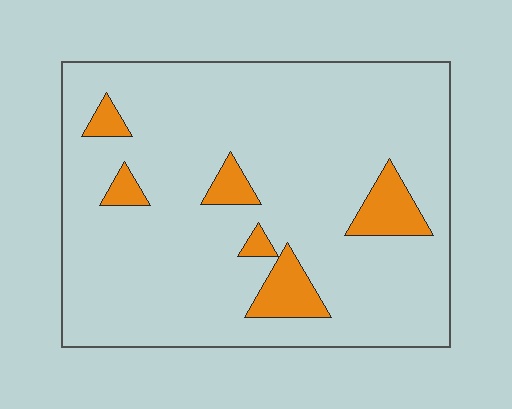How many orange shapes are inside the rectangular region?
6.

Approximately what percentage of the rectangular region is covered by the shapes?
Approximately 10%.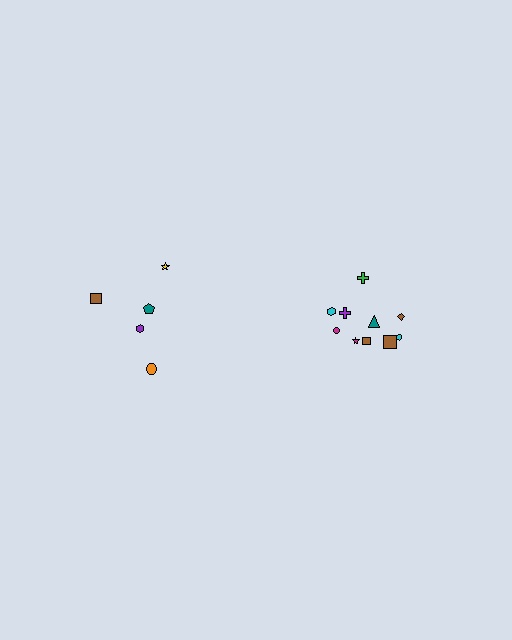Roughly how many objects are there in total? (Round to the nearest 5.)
Roughly 15 objects in total.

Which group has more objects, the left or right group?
The right group.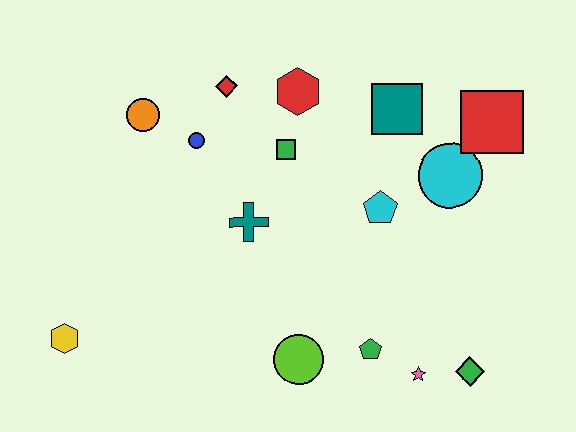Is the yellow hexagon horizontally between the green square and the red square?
No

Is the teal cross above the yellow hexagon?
Yes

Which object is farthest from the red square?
The yellow hexagon is farthest from the red square.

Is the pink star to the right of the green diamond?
No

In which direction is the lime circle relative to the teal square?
The lime circle is below the teal square.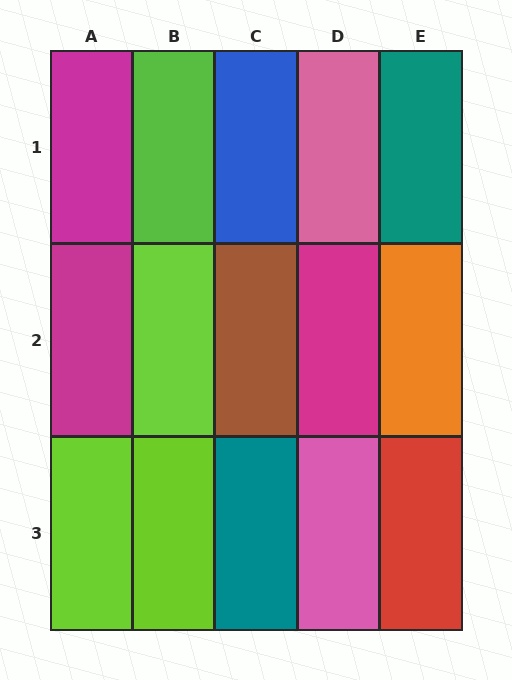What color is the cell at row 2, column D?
Magenta.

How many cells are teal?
2 cells are teal.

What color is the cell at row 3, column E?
Red.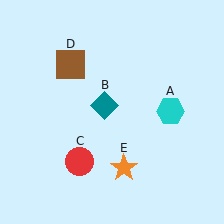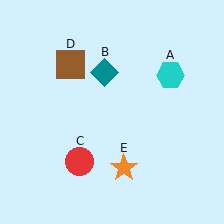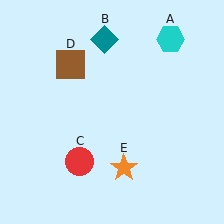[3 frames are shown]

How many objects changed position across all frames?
2 objects changed position: cyan hexagon (object A), teal diamond (object B).